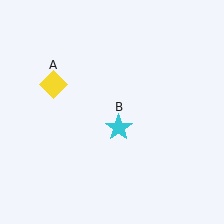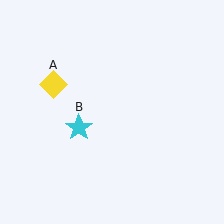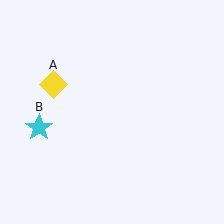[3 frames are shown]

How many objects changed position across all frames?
1 object changed position: cyan star (object B).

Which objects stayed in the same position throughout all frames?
Yellow diamond (object A) remained stationary.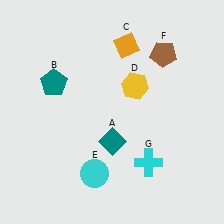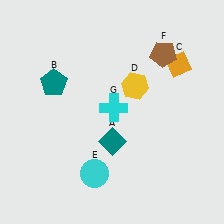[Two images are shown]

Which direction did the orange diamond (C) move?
The orange diamond (C) moved right.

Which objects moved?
The objects that moved are: the orange diamond (C), the cyan cross (G).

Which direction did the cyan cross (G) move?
The cyan cross (G) moved up.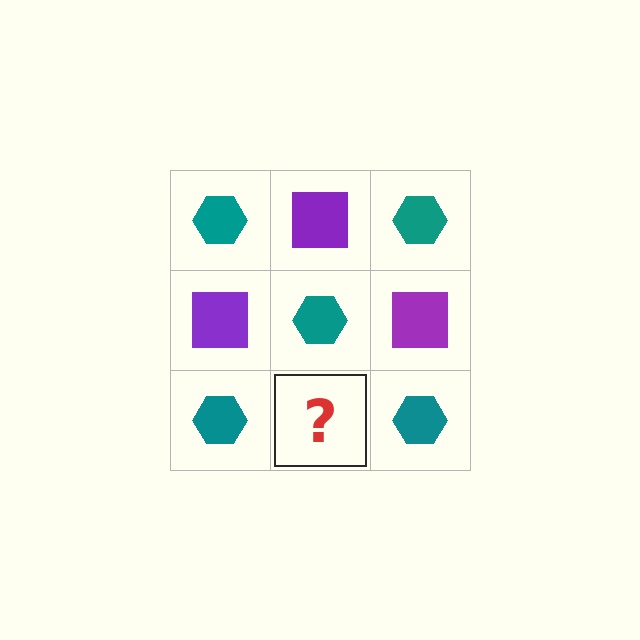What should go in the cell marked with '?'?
The missing cell should contain a purple square.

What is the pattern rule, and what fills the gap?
The rule is that it alternates teal hexagon and purple square in a checkerboard pattern. The gap should be filled with a purple square.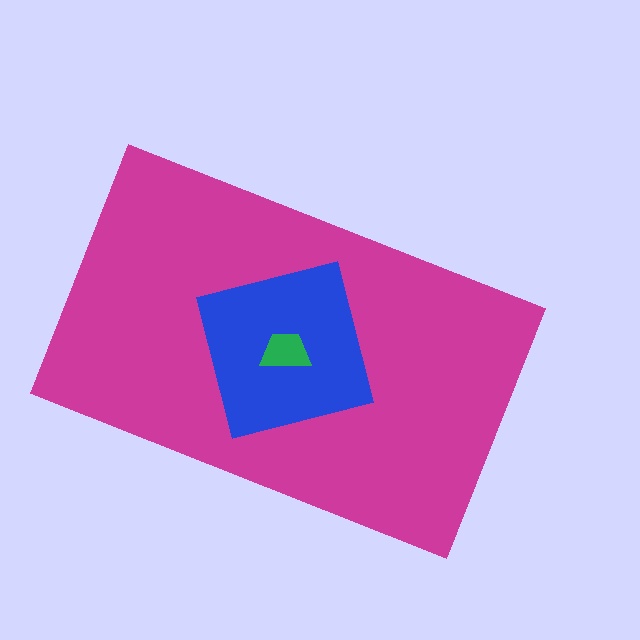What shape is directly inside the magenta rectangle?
The blue square.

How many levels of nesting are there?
3.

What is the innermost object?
The green trapezoid.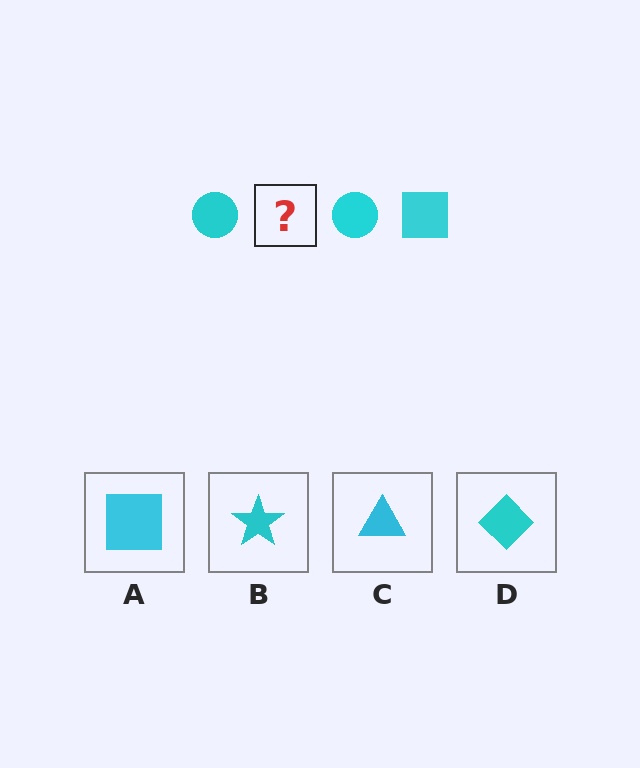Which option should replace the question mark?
Option A.